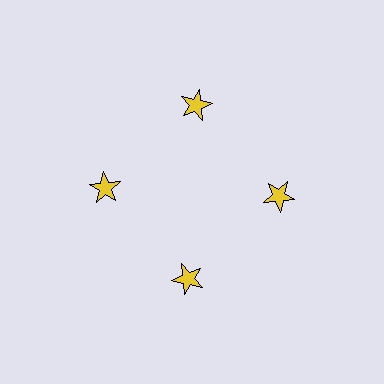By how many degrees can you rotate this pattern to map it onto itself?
The pattern maps onto itself every 90 degrees of rotation.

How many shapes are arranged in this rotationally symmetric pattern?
There are 4 shapes, arranged in 4 groups of 1.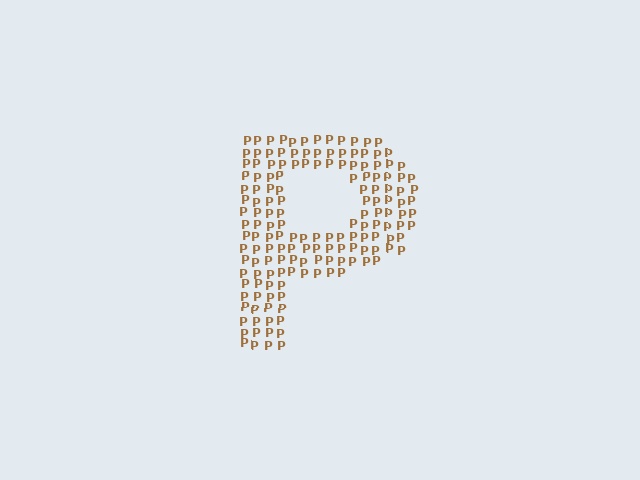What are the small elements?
The small elements are letter P's.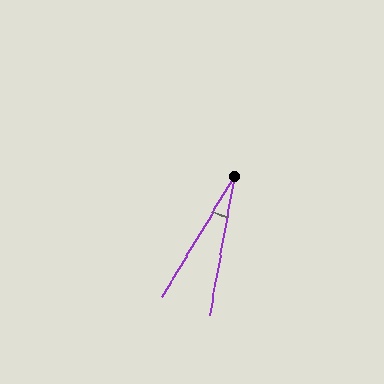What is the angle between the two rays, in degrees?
Approximately 21 degrees.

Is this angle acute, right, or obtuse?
It is acute.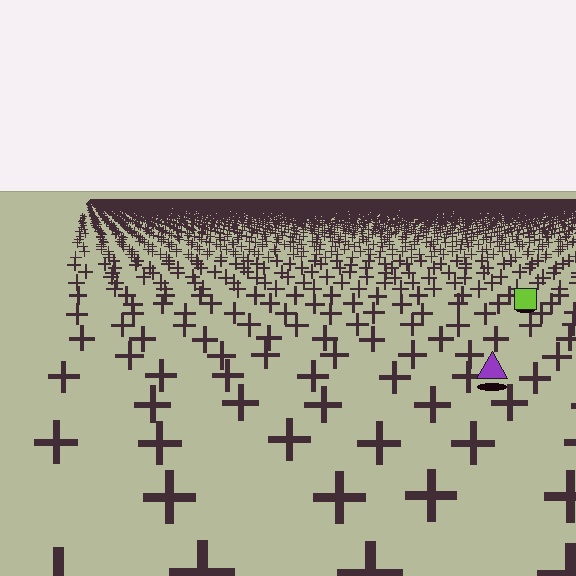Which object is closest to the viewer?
The purple triangle is closest. The texture marks near it are larger and more spread out.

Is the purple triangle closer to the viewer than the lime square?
Yes. The purple triangle is closer — you can tell from the texture gradient: the ground texture is coarser near it.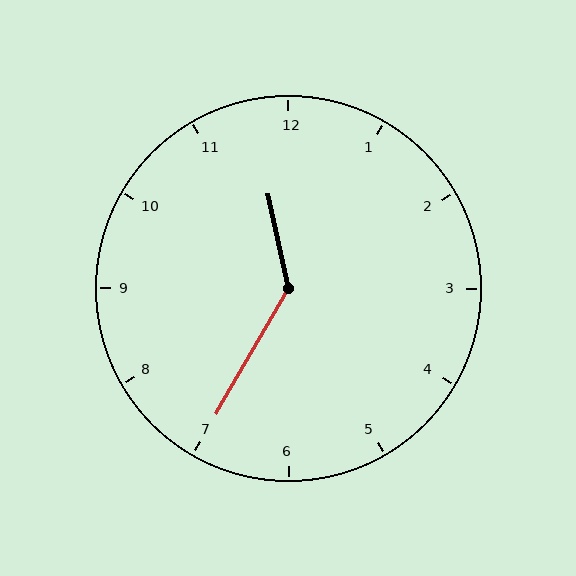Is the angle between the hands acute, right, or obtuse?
It is obtuse.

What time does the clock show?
11:35.